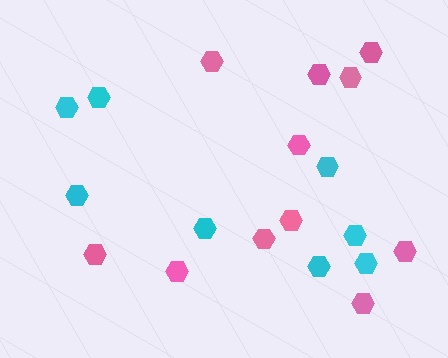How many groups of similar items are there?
There are 2 groups: one group of pink hexagons (11) and one group of cyan hexagons (8).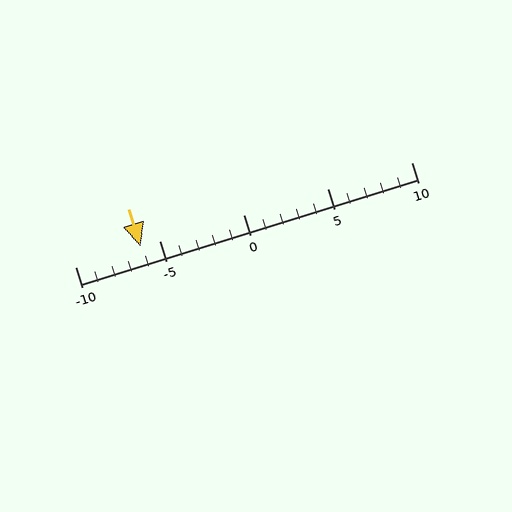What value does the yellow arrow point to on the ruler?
The yellow arrow points to approximately -6.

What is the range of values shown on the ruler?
The ruler shows values from -10 to 10.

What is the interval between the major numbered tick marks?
The major tick marks are spaced 5 units apart.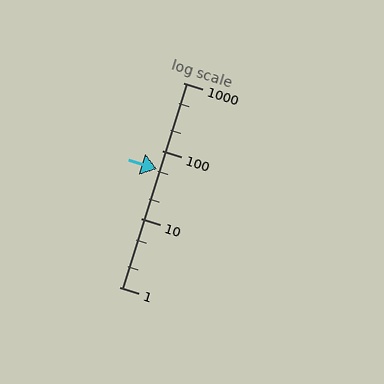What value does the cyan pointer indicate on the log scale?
The pointer indicates approximately 54.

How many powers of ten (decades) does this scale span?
The scale spans 3 decades, from 1 to 1000.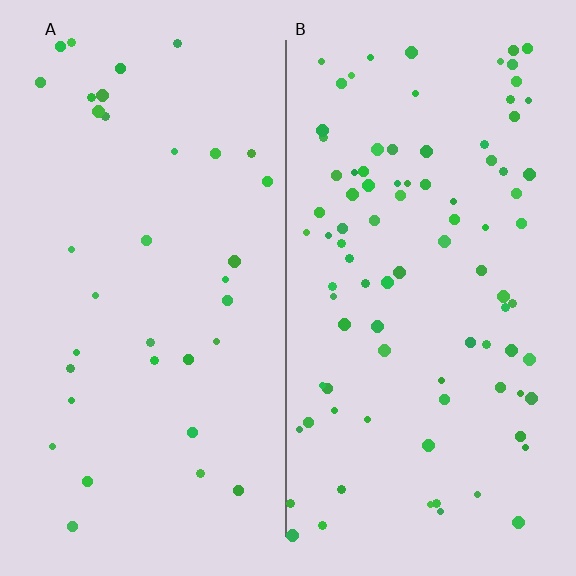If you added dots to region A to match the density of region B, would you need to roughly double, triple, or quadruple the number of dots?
Approximately triple.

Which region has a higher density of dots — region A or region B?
B (the right).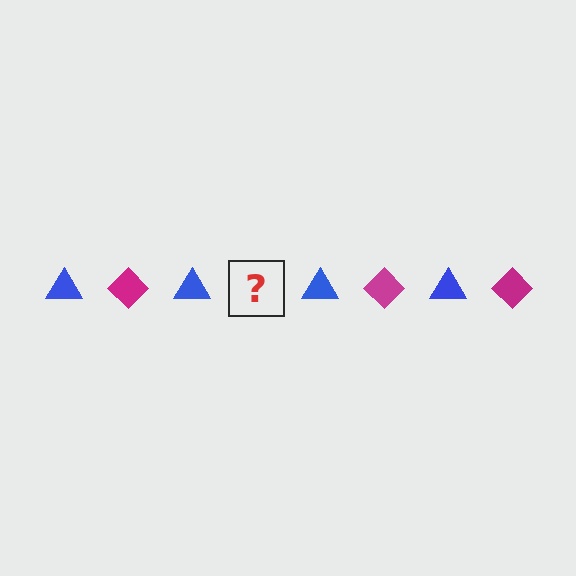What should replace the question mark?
The question mark should be replaced with a magenta diamond.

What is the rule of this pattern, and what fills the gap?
The rule is that the pattern alternates between blue triangle and magenta diamond. The gap should be filled with a magenta diamond.